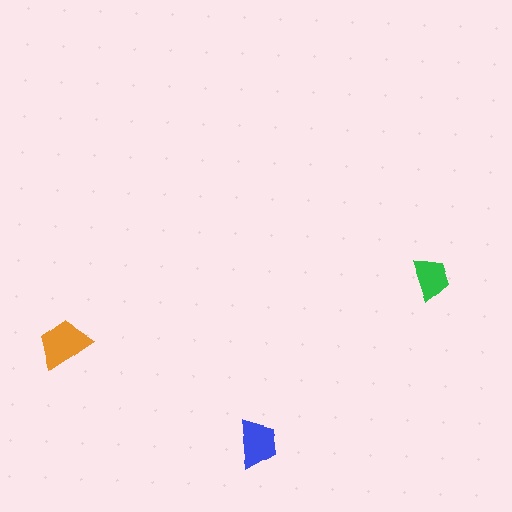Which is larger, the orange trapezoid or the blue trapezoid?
The orange one.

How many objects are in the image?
There are 3 objects in the image.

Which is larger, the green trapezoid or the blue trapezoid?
The blue one.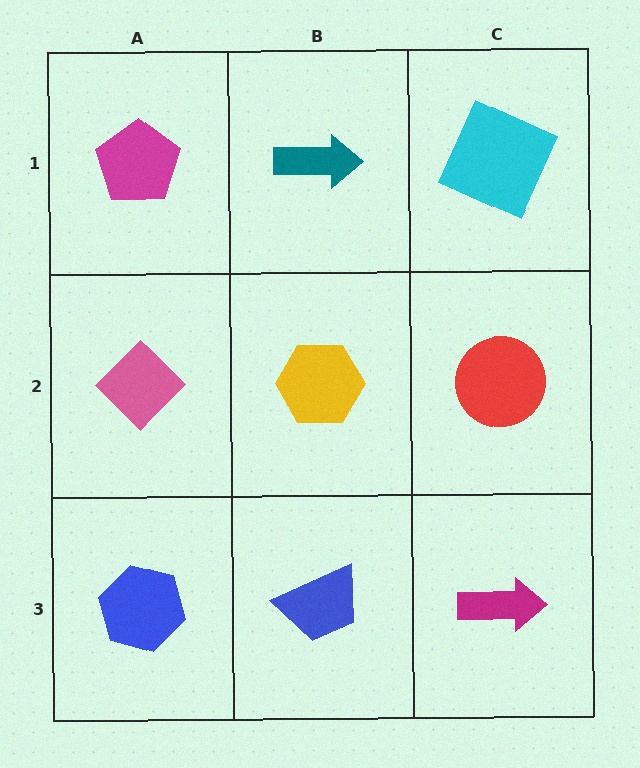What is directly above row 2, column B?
A teal arrow.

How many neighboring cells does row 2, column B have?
4.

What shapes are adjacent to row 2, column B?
A teal arrow (row 1, column B), a blue trapezoid (row 3, column B), a pink diamond (row 2, column A), a red circle (row 2, column C).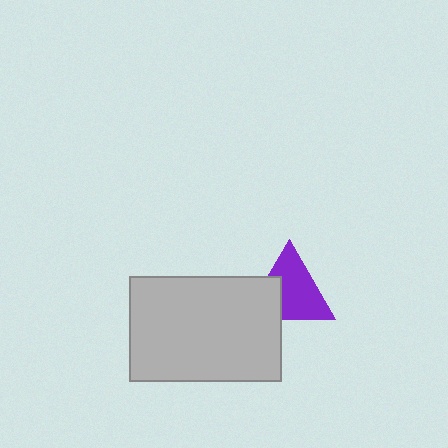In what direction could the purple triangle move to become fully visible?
The purple triangle could move toward the upper-right. That would shift it out from behind the light gray rectangle entirely.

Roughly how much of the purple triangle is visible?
Most of it is visible (roughly 69%).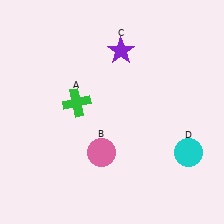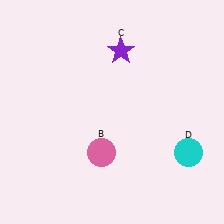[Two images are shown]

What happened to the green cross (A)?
The green cross (A) was removed in Image 2. It was in the top-left area of Image 1.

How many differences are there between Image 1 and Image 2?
There is 1 difference between the two images.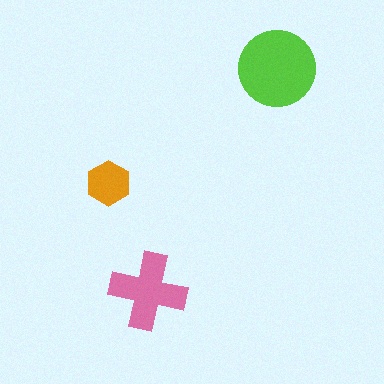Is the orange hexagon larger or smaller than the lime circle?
Smaller.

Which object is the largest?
The lime circle.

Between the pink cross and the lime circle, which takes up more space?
The lime circle.